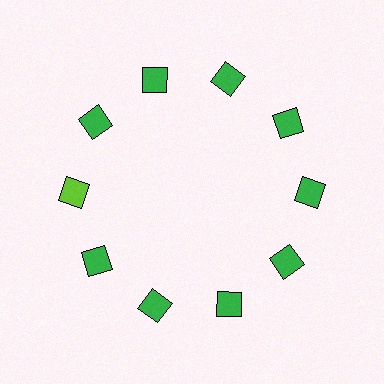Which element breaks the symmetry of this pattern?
The lime square at roughly the 9 o'clock position breaks the symmetry. All other shapes are green squares.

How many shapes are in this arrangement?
There are 10 shapes arranged in a ring pattern.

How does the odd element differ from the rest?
It has a different color: lime instead of green.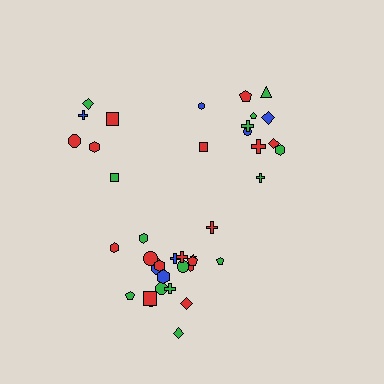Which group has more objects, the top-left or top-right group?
The top-right group.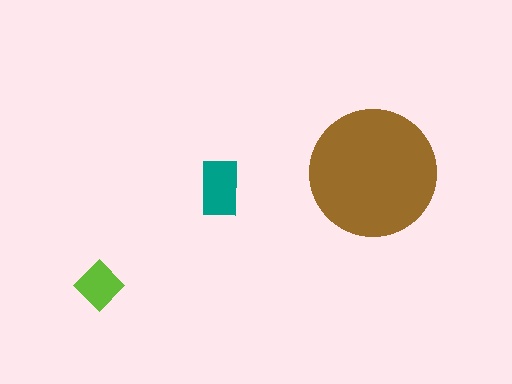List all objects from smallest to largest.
The lime diamond, the teal rectangle, the brown circle.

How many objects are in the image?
There are 3 objects in the image.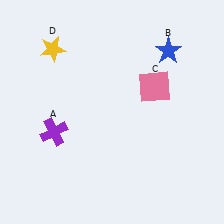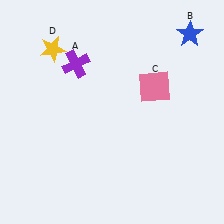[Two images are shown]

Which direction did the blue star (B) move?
The blue star (B) moved right.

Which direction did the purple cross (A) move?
The purple cross (A) moved up.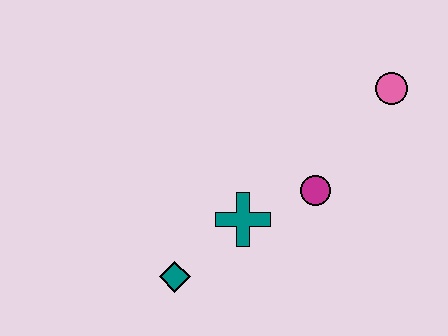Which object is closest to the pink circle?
The magenta circle is closest to the pink circle.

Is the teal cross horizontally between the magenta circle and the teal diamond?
Yes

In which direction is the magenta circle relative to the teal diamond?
The magenta circle is to the right of the teal diamond.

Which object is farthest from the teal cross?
The pink circle is farthest from the teal cross.